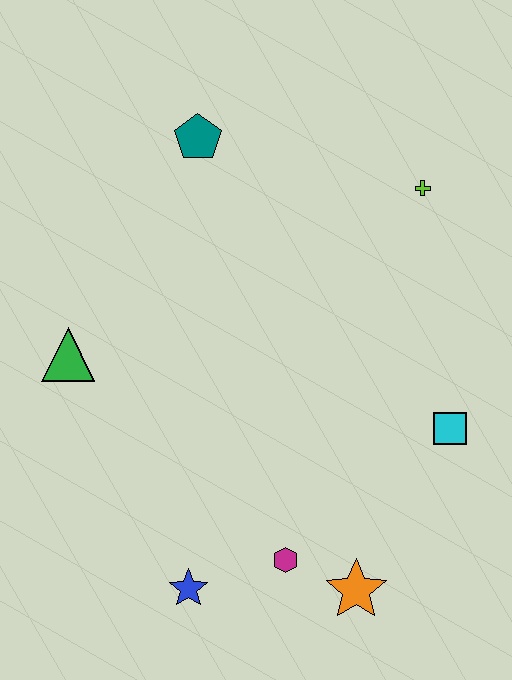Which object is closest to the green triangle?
The teal pentagon is closest to the green triangle.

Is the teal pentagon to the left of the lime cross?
Yes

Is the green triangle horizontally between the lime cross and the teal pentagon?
No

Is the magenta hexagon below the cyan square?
Yes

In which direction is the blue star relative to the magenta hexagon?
The blue star is to the left of the magenta hexagon.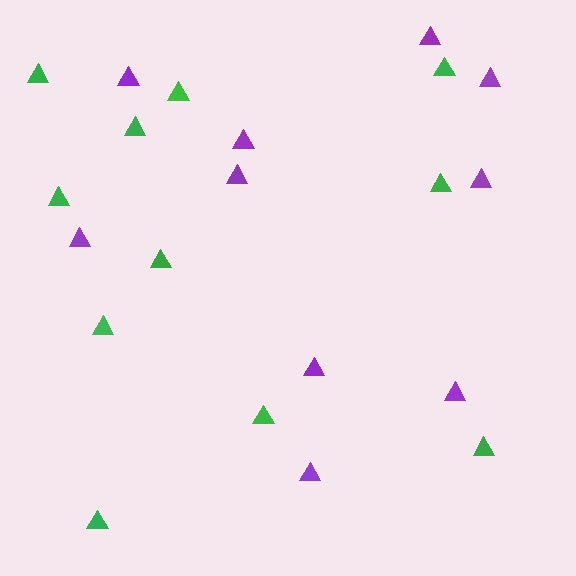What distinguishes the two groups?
There are 2 groups: one group of purple triangles (10) and one group of green triangles (11).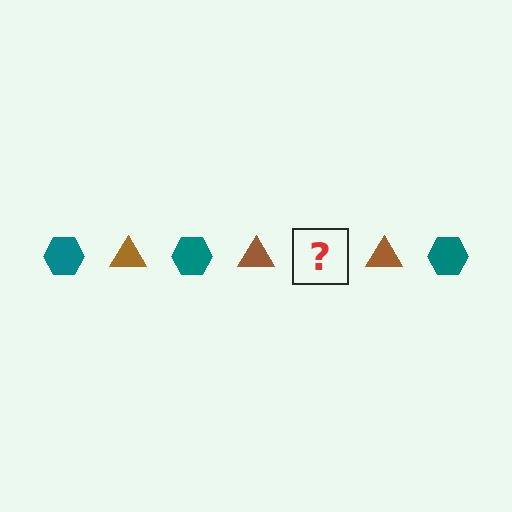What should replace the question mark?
The question mark should be replaced with a teal hexagon.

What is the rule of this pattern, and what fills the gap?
The rule is that the pattern alternates between teal hexagon and brown triangle. The gap should be filled with a teal hexagon.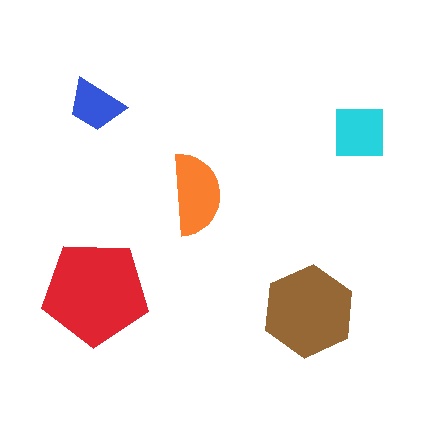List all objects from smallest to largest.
The blue trapezoid, the cyan square, the orange semicircle, the brown hexagon, the red pentagon.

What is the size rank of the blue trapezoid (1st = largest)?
5th.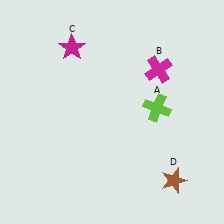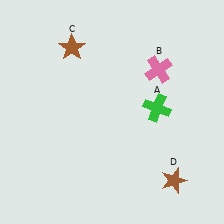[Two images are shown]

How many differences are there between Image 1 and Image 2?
There are 3 differences between the two images.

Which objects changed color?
A changed from lime to green. B changed from magenta to pink. C changed from magenta to brown.